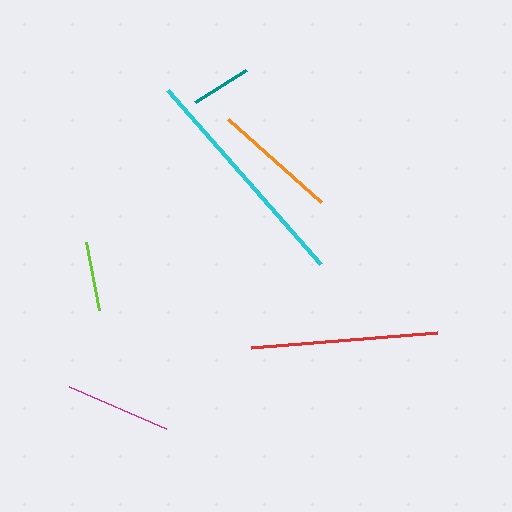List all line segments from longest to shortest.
From longest to shortest: cyan, red, orange, magenta, lime, teal.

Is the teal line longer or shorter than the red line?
The red line is longer than the teal line.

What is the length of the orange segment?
The orange segment is approximately 124 pixels long.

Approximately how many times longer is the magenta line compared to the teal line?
The magenta line is approximately 1.7 times the length of the teal line.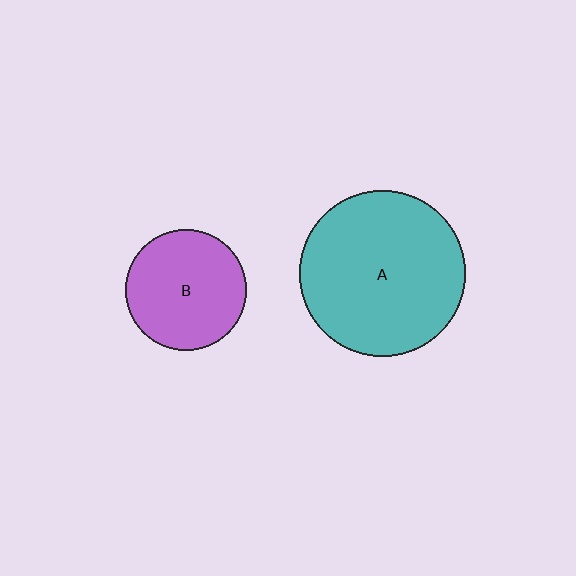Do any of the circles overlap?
No, none of the circles overlap.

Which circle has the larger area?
Circle A (teal).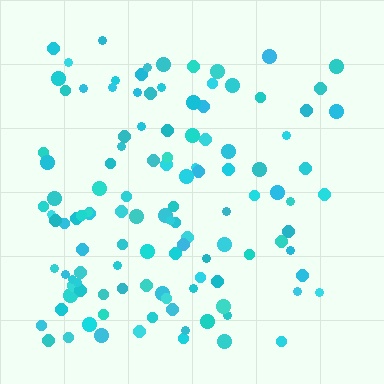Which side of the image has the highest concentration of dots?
The left.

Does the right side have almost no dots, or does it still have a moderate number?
Still a moderate number, just noticeably fewer than the left.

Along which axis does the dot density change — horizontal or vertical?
Horizontal.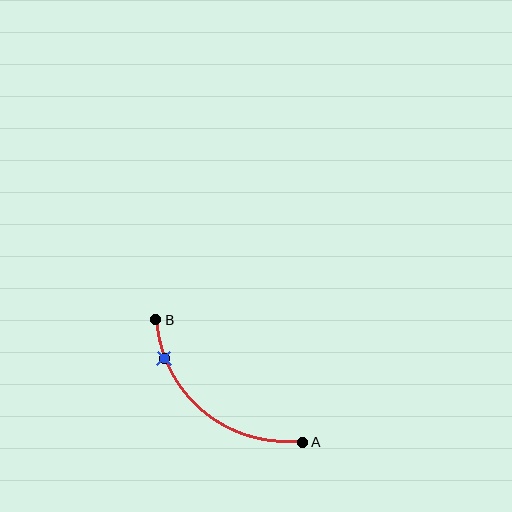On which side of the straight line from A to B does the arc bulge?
The arc bulges below and to the left of the straight line connecting A and B.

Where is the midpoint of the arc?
The arc midpoint is the point on the curve farthest from the straight line joining A and B. It sits below and to the left of that line.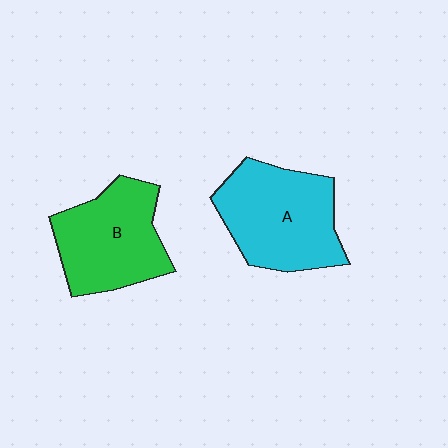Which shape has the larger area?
Shape A (cyan).